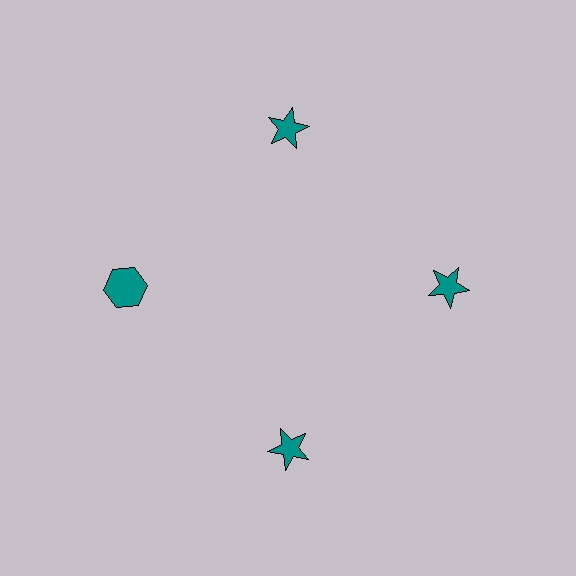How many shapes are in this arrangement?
There are 4 shapes arranged in a ring pattern.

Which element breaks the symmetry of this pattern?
The teal hexagon at roughly the 9 o'clock position breaks the symmetry. All other shapes are teal stars.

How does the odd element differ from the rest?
It has a different shape: hexagon instead of star.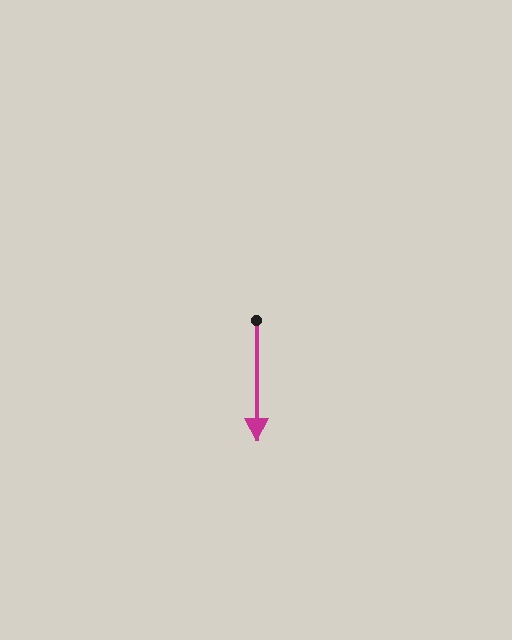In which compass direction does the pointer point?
South.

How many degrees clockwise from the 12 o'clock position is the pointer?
Approximately 180 degrees.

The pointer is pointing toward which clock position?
Roughly 6 o'clock.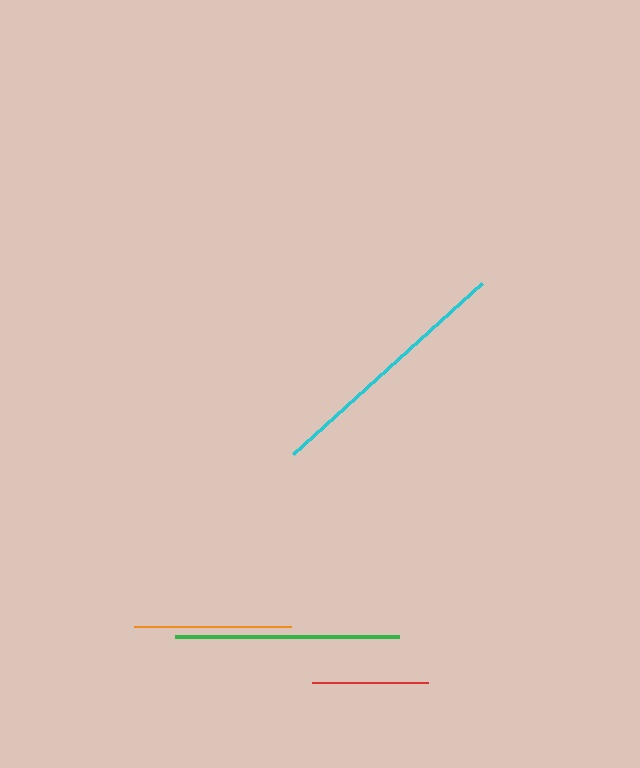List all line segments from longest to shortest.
From longest to shortest: cyan, green, orange, red.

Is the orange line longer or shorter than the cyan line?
The cyan line is longer than the orange line.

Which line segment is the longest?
The cyan line is the longest at approximately 255 pixels.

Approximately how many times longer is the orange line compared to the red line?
The orange line is approximately 1.4 times the length of the red line.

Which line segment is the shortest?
The red line is the shortest at approximately 116 pixels.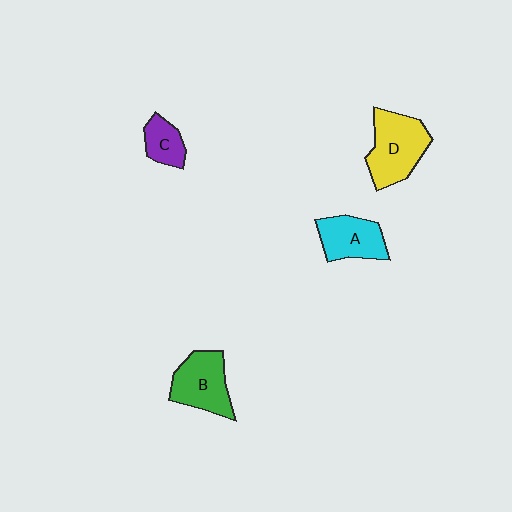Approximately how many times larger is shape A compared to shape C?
Approximately 1.6 times.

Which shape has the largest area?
Shape D (yellow).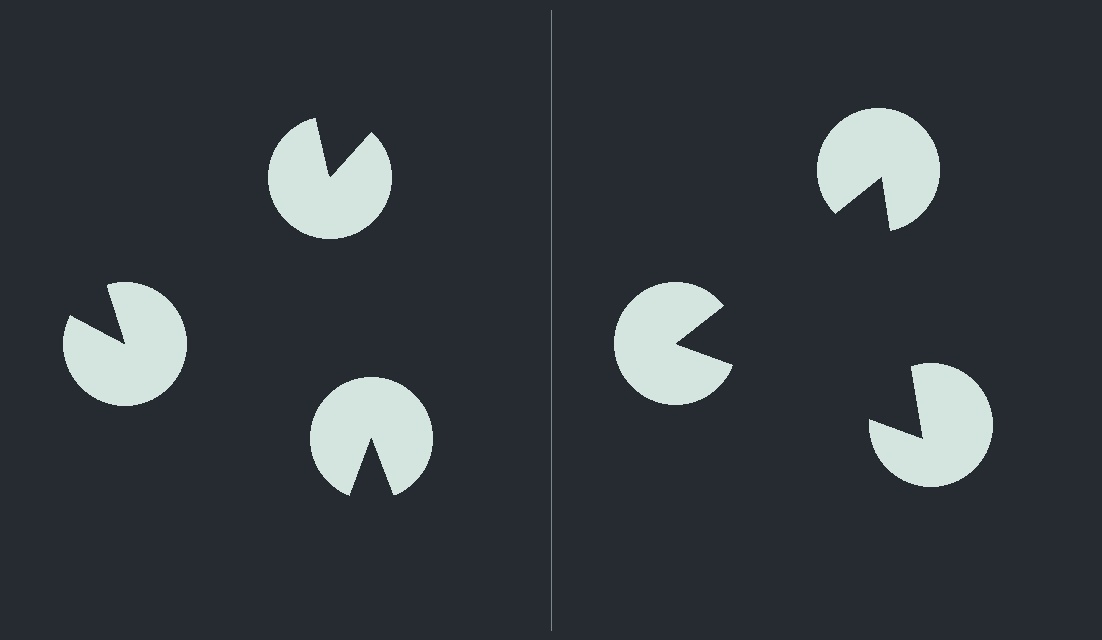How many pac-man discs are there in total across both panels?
6 — 3 on each side.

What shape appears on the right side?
An illusory triangle.